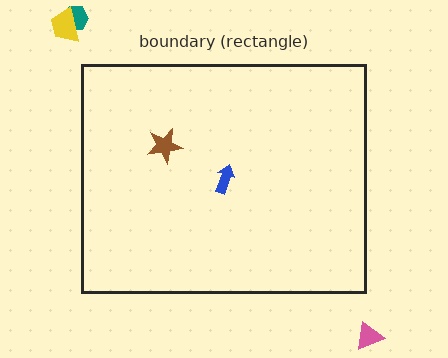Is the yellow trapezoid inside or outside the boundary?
Outside.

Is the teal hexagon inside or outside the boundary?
Outside.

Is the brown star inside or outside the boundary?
Inside.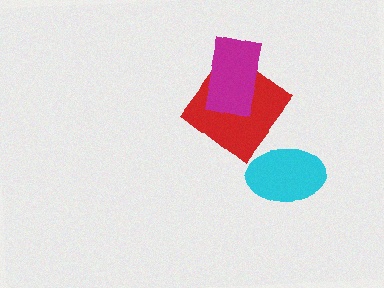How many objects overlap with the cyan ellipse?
0 objects overlap with the cyan ellipse.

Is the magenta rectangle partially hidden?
No, no other shape covers it.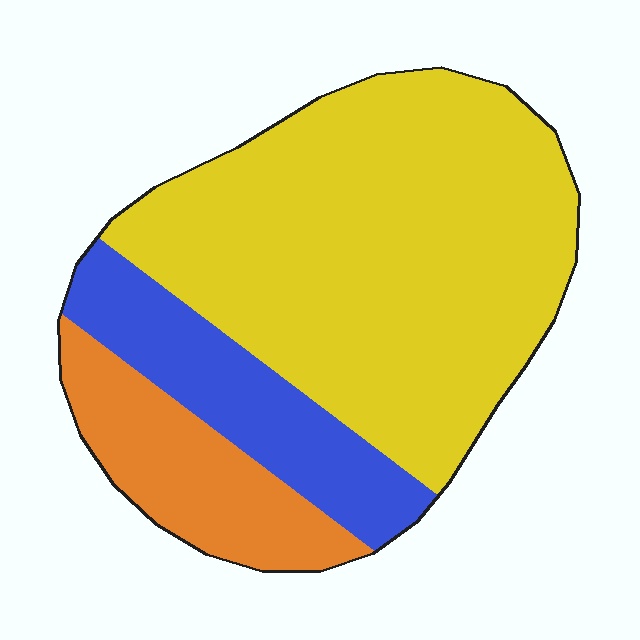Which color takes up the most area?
Yellow, at roughly 65%.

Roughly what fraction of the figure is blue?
Blue takes up about one fifth (1/5) of the figure.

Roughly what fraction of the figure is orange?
Orange takes up between a sixth and a third of the figure.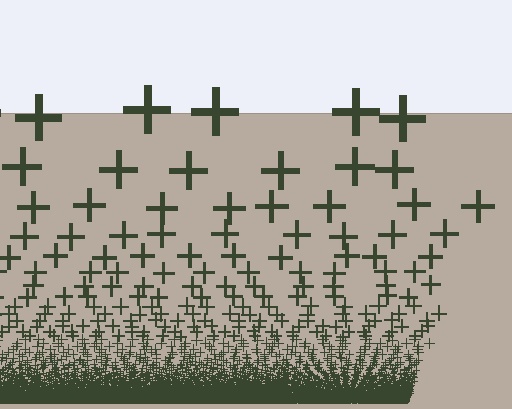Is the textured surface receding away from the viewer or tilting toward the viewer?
The surface appears to tilt toward the viewer. Texture elements get larger and sparser toward the top.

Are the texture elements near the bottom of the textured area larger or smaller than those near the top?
Smaller. The gradient is inverted — elements near the bottom are smaller and denser.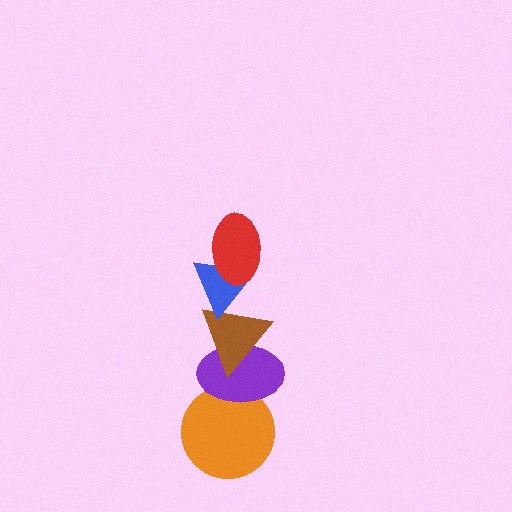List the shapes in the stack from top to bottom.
From top to bottom: the red ellipse, the blue triangle, the brown triangle, the purple ellipse, the orange circle.